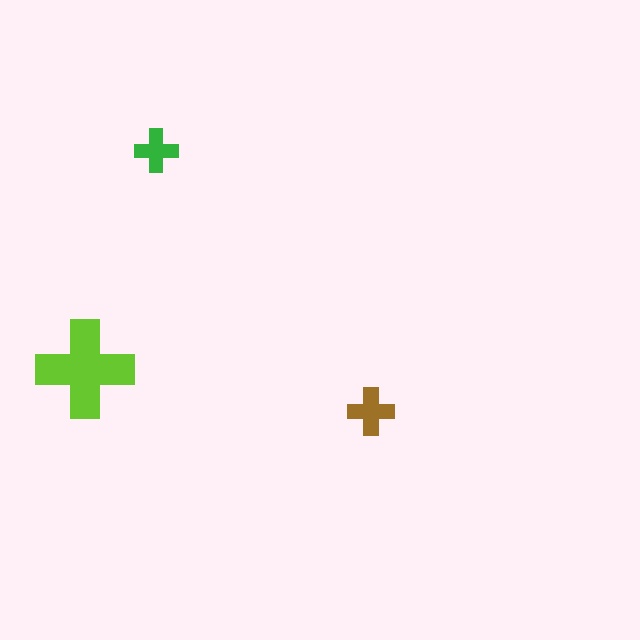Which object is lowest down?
The brown cross is bottommost.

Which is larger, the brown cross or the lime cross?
The lime one.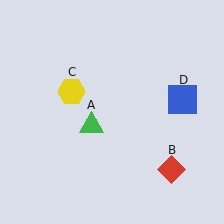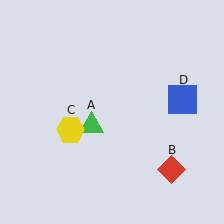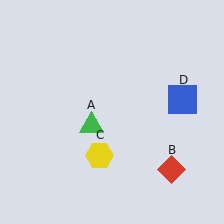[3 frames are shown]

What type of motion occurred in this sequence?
The yellow hexagon (object C) rotated counterclockwise around the center of the scene.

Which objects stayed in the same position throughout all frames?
Green triangle (object A) and red diamond (object B) and blue square (object D) remained stationary.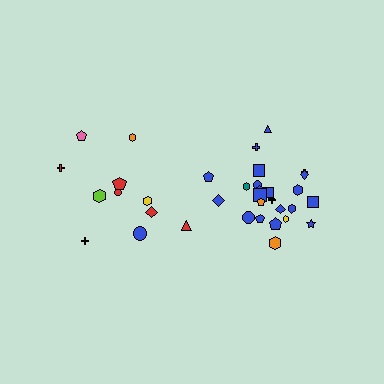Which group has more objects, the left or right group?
The right group.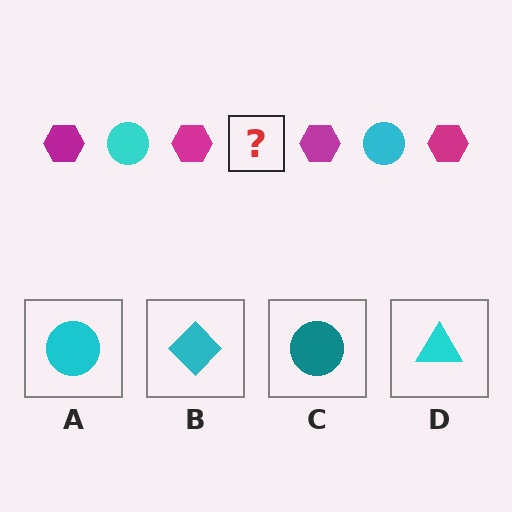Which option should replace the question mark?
Option A.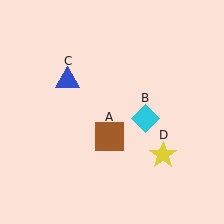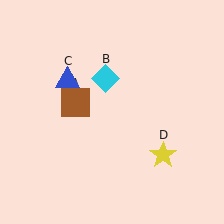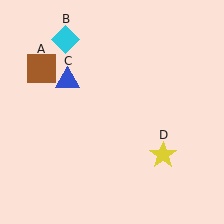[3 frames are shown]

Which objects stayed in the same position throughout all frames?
Blue triangle (object C) and yellow star (object D) remained stationary.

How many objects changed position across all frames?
2 objects changed position: brown square (object A), cyan diamond (object B).